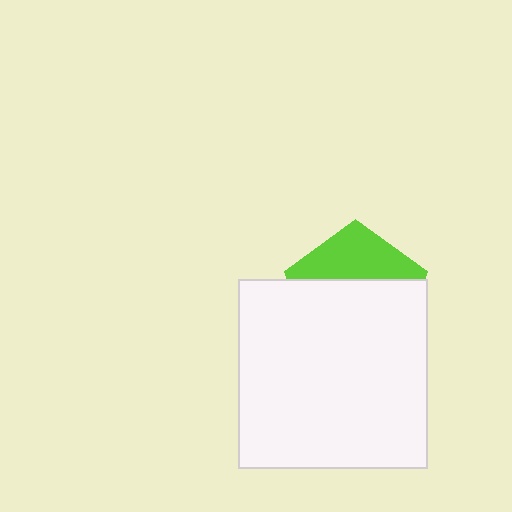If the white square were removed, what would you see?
You would see the complete lime pentagon.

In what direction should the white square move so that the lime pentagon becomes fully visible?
The white square should move down. That is the shortest direction to clear the overlap and leave the lime pentagon fully visible.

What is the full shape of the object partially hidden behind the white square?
The partially hidden object is a lime pentagon.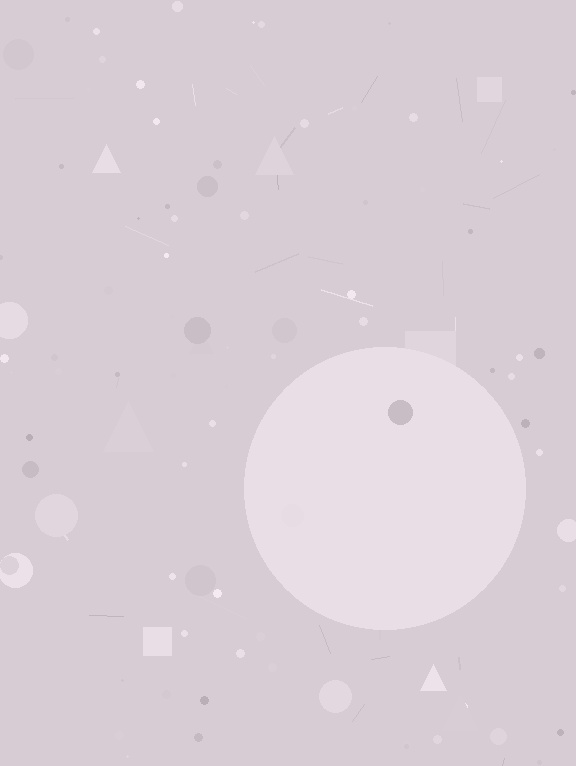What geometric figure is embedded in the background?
A circle is embedded in the background.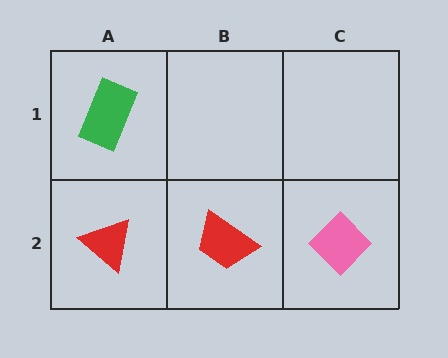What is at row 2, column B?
A red trapezoid.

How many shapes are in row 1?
1 shape.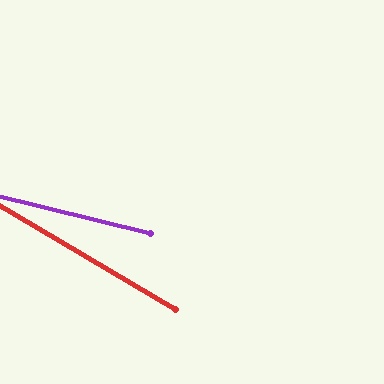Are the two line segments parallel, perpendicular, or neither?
Neither parallel nor perpendicular — they differ by about 17°.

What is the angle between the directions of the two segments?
Approximately 17 degrees.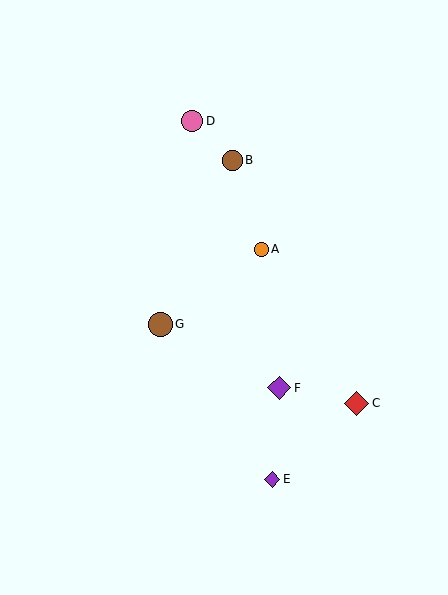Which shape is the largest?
The red diamond (labeled C) is the largest.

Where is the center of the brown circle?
The center of the brown circle is at (232, 160).